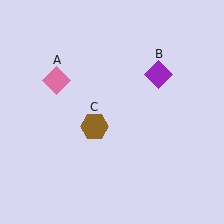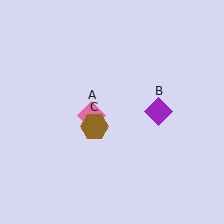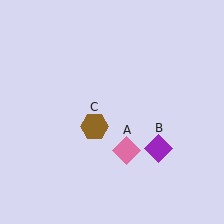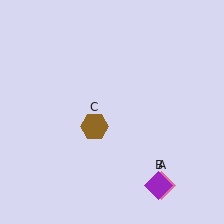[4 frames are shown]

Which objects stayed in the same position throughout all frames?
Brown hexagon (object C) remained stationary.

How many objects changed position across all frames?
2 objects changed position: pink diamond (object A), purple diamond (object B).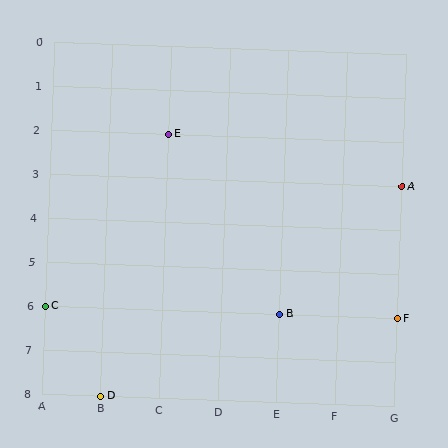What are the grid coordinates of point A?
Point A is at grid coordinates (G, 3).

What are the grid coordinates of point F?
Point F is at grid coordinates (G, 6).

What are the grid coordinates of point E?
Point E is at grid coordinates (C, 2).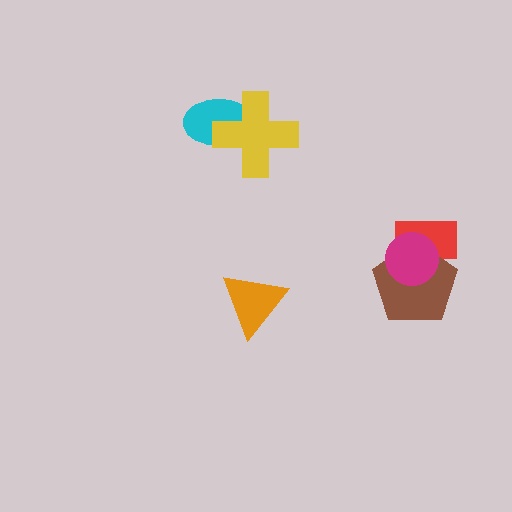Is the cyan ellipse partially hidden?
Yes, it is partially covered by another shape.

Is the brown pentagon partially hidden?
Yes, it is partially covered by another shape.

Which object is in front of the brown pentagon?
The magenta circle is in front of the brown pentagon.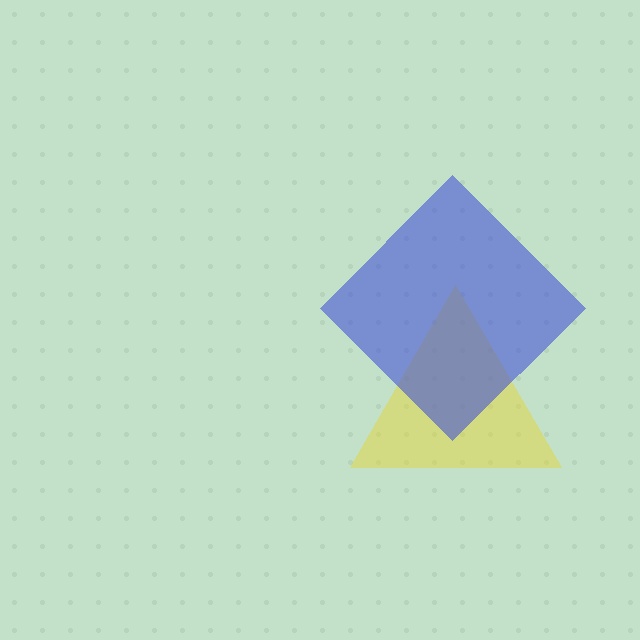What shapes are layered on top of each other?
The layered shapes are: a yellow triangle, a blue diamond.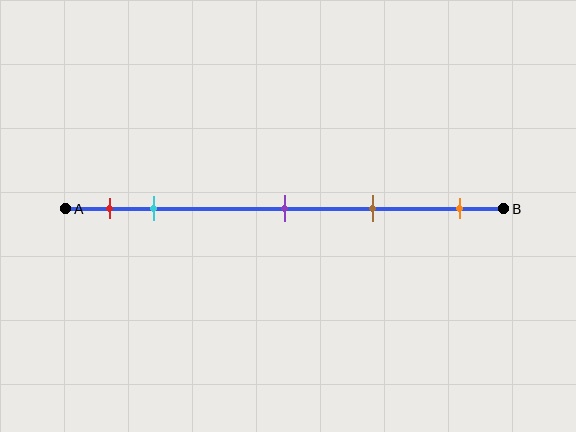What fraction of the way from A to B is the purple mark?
The purple mark is approximately 50% (0.5) of the way from A to B.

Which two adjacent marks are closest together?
The red and cyan marks are the closest adjacent pair.